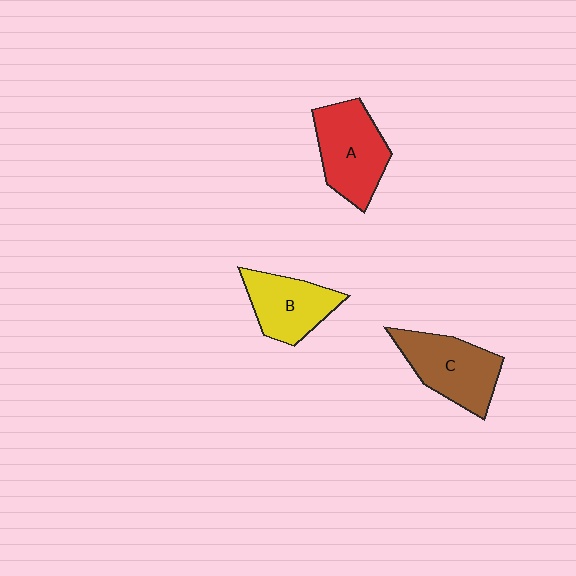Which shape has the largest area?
Shape A (red).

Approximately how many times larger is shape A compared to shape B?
Approximately 1.2 times.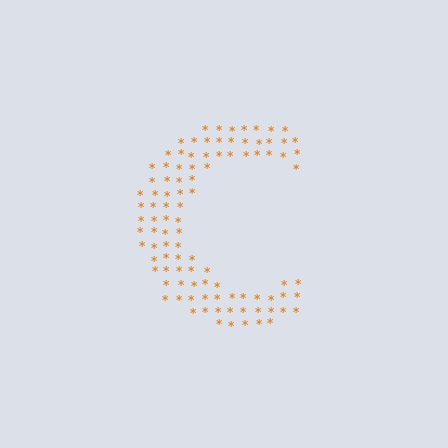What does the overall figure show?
The overall figure shows the letter C.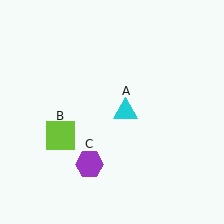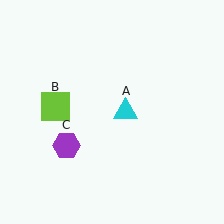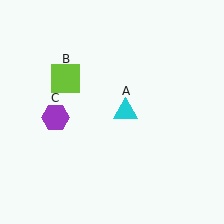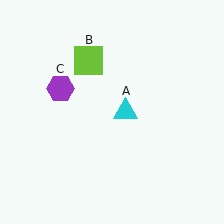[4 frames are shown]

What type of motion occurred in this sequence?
The lime square (object B), purple hexagon (object C) rotated clockwise around the center of the scene.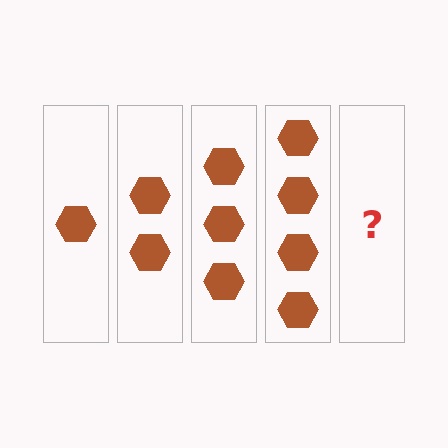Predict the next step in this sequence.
The next step is 5 hexagons.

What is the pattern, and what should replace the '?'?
The pattern is that each step adds one more hexagon. The '?' should be 5 hexagons.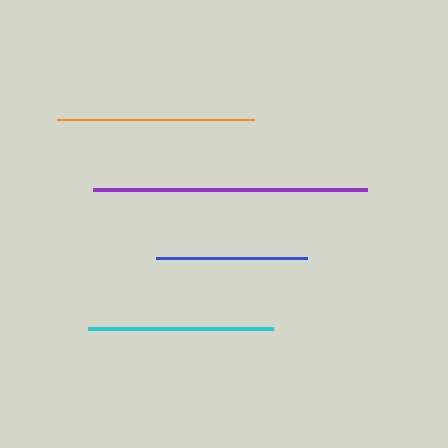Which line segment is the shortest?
The blue line is the shortest at approximately 151 pixels.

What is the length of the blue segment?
The blue segment is approximately 151 pixels long.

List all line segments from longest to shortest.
From longest to shortest: purple, orange, cyan, blue.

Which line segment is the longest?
The purple line is the longest at approximately 274 pixels.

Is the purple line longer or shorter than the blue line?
The purple line is longer than the blue line.